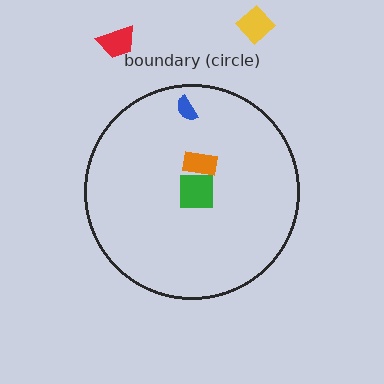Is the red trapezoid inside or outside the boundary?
Outside.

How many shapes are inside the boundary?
3 inside, 2 outside.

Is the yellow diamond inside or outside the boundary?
Outside.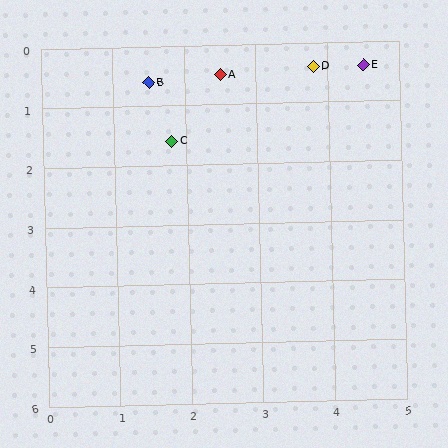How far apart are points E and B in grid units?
Points E and B are about 3.0 grid units apart.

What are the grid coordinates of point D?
Point D is at approximately (3.8, 0.4).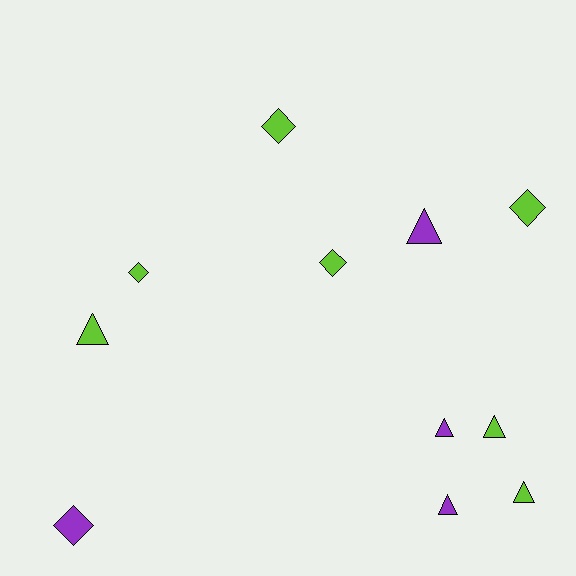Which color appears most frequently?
Lime, with 7 objects.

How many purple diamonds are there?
There is 1 purple diamond.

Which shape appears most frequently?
Triangle, with 6 objects.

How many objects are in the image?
There are 11 objects.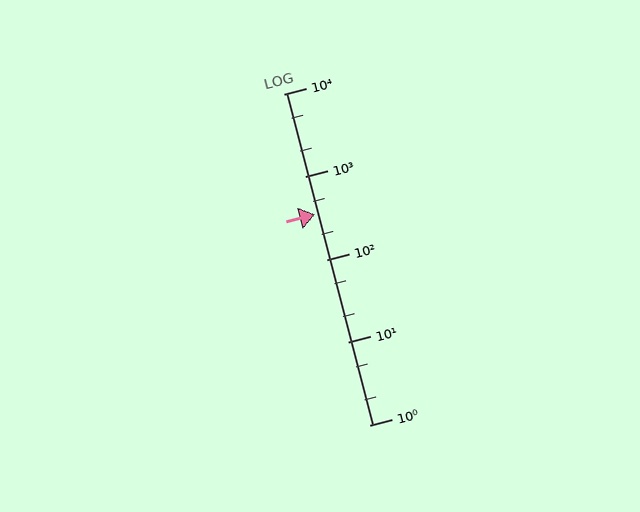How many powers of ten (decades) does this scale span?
The scale spans 4 decades, from 1 to 10000.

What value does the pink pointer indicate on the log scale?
The pointer indicates approximately 350.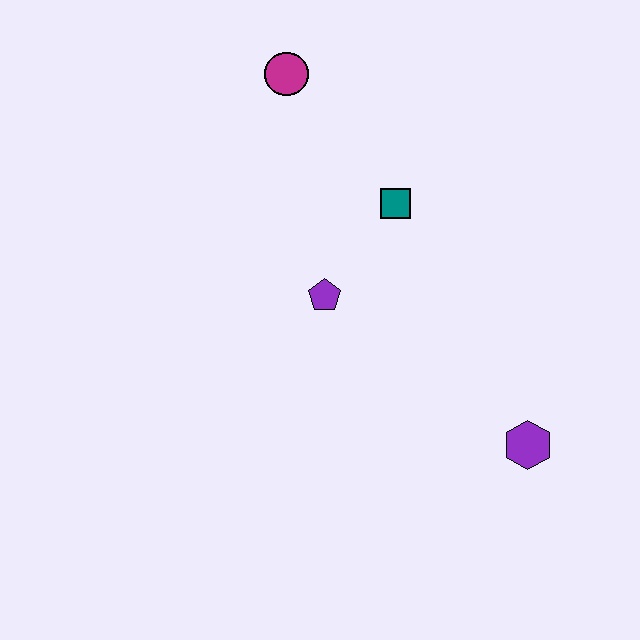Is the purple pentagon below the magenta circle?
Yes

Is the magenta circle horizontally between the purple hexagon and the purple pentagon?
No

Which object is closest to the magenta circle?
The teal square is closest to the magenta circle.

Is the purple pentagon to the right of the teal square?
No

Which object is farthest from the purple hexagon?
The magenta circle is farthest from the purple hexagon.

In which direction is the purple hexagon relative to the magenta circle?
The purple hexagon is below the magenta circle.